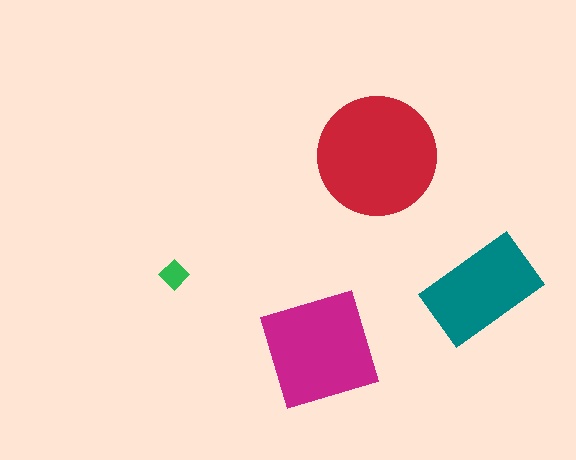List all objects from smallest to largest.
The green diamond, the teal rectangle, the magenta square, the red circle.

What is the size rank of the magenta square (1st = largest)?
2nd.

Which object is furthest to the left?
The green diamond is leftmost.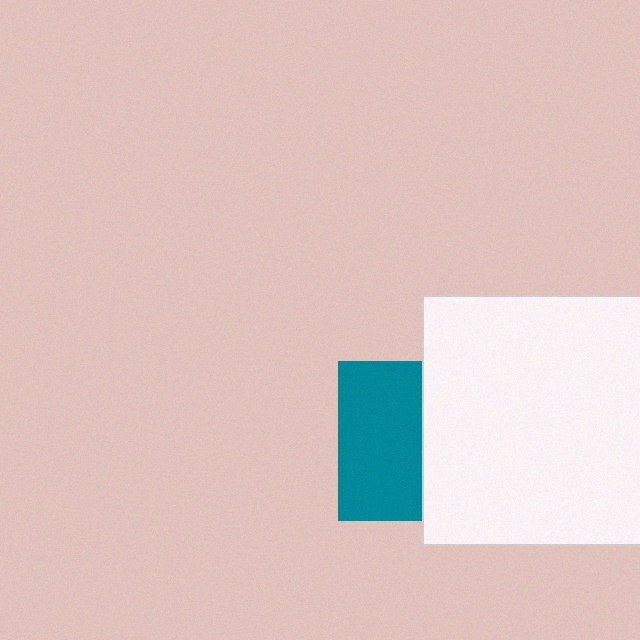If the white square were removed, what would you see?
You would see the complete teal square.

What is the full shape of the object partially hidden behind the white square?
The partially hidden object is a teal square.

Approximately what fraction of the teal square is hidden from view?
Roughly 48% of the teal square is hidden behind the white square.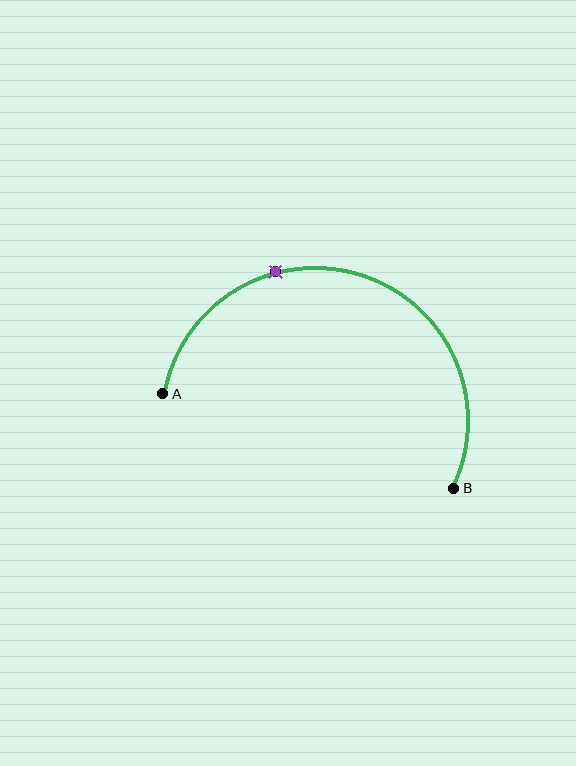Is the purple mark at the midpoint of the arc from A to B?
No. The purple mark lies on the arc but is closer to endpoint A. The arc midpoint would be at the point on the curve equidistant along the arc from both A and B.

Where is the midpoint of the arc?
The arc midpoint is the point on the curve farthest from the straight line joining A and B. It sits above that line.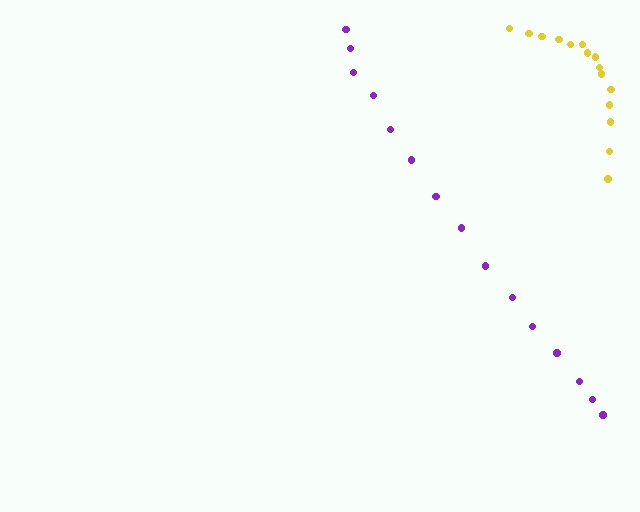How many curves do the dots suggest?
There are 2 distinct paths.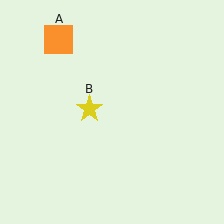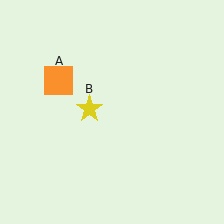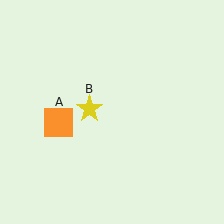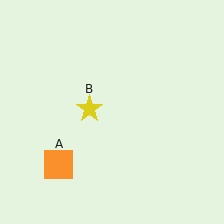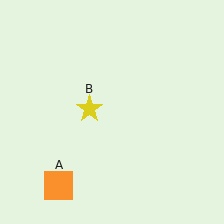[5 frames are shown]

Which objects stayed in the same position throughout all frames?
Yellow star (object B) remained stationary.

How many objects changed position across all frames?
1 object changed position: orange square (object A).